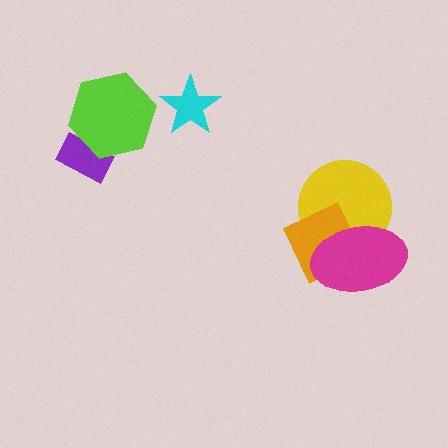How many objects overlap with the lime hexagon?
1 object overlaps with the lime hexagon.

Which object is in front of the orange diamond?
The magenta ellipse is in front of the orange diamond.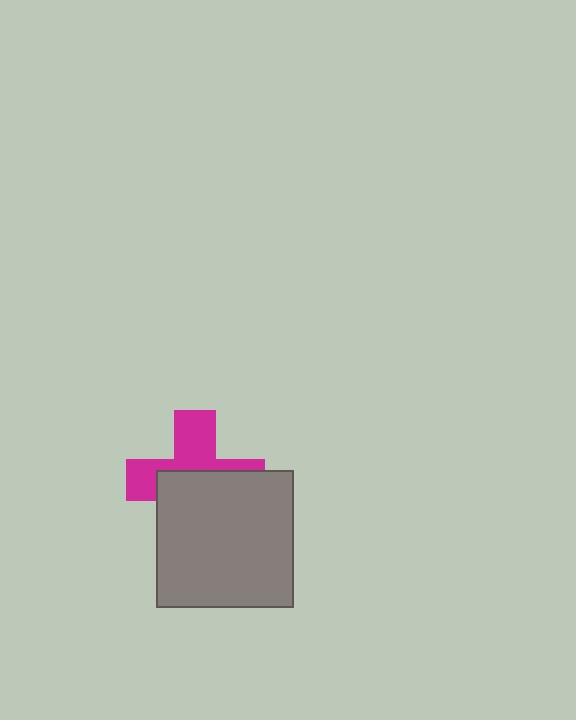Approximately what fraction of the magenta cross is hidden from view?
Roughly 55% of the magenta cross is hidden behind the gray square.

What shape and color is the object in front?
The object in front is a gray square.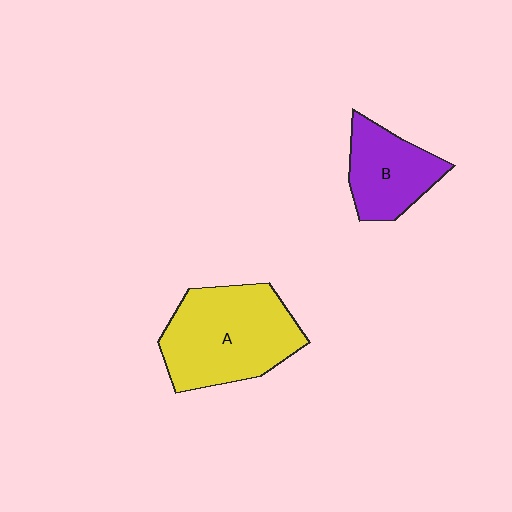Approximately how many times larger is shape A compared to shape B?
Approximately 1.7 times.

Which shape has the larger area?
Shape A (yellow).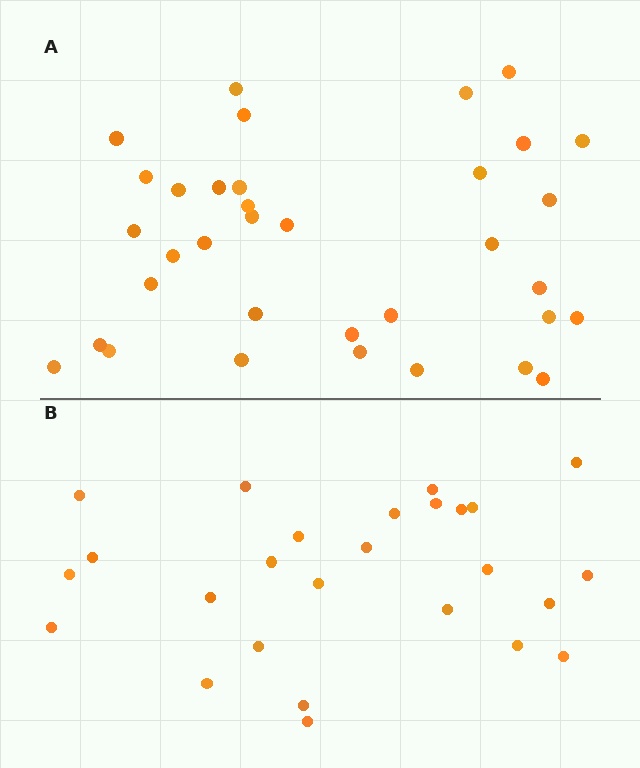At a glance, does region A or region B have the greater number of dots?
Region A (the top region) has more dots.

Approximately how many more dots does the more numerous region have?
Region A has roughly 8 or so more dots than region B.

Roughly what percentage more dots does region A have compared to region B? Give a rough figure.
About 35% more.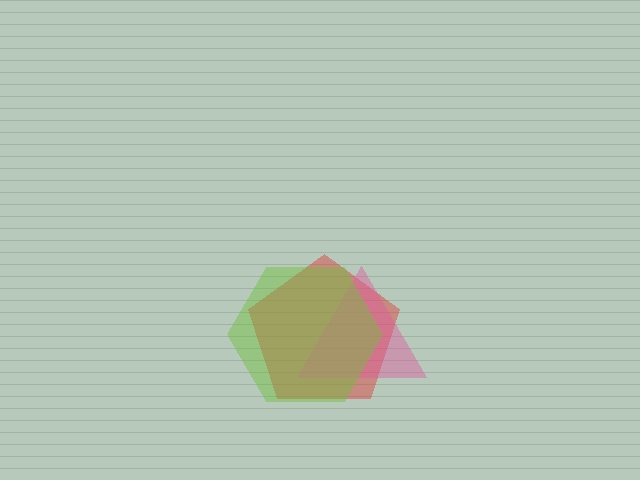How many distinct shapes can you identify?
There are 3 distinct shapes: a red pentagon, a pink triangle, a lime hexagon.